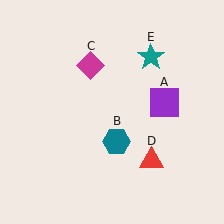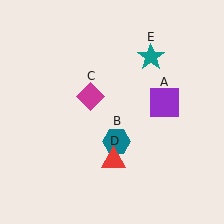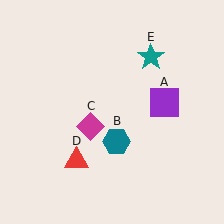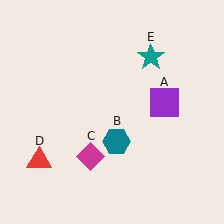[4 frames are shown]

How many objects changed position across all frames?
2 objects changed position: magenta diamond (object C), red triangle (object D).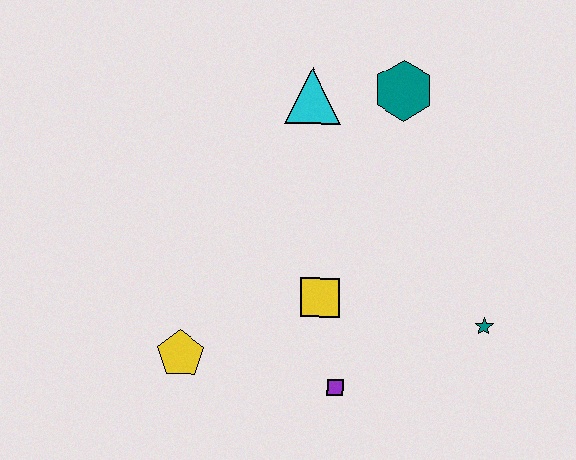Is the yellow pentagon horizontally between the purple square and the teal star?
No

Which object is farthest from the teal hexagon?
The yellow pentagon is farthest from the teal hexagon.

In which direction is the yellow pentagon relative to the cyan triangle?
The yellow pentagon is below the cyan triangle.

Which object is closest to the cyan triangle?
The teal hexagon is closest to the cyan triangle.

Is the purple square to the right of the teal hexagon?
No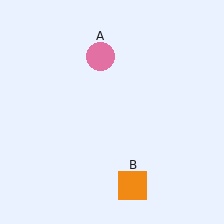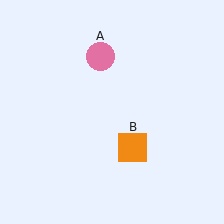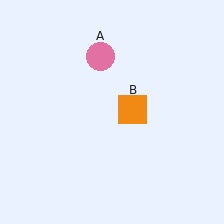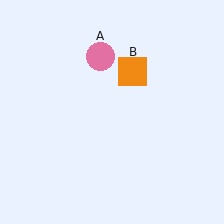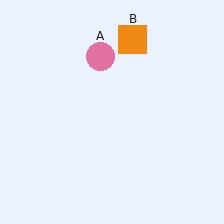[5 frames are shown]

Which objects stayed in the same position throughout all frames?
Pink circle (object A) remained stationary.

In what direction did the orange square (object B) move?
The orange square (object B) moved up.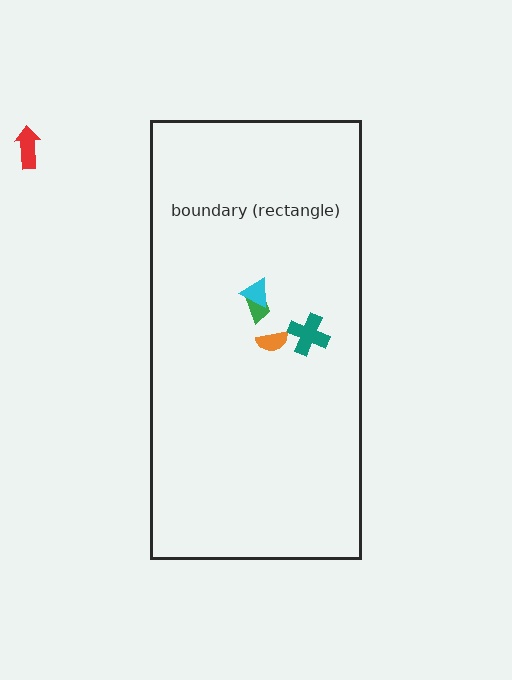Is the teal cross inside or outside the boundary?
Inside.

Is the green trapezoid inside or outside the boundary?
Inside.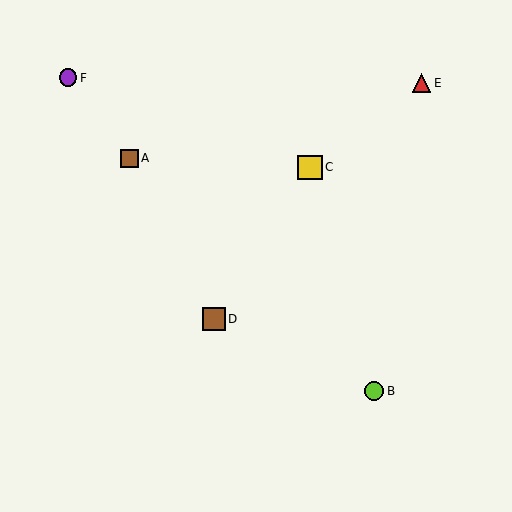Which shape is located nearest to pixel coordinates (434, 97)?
The red triangle (labeled E) at (422, 83) is nearest to that location.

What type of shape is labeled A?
Shape A is a brown square.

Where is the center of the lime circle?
The center of the lime circle is at (374, 391).